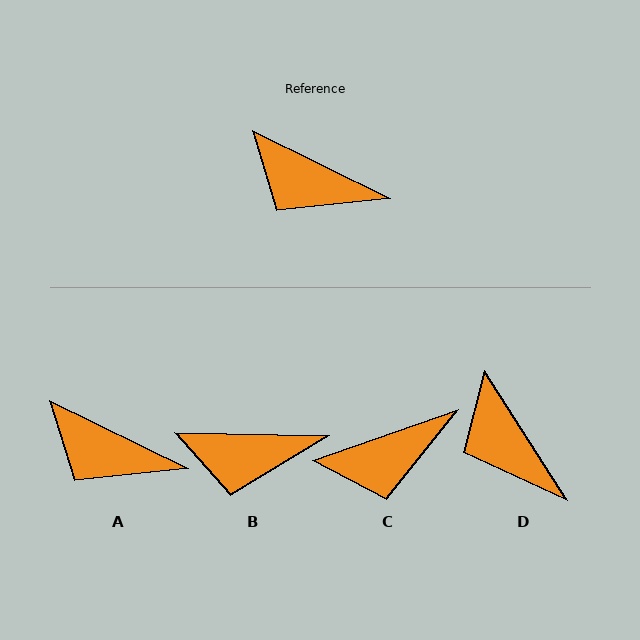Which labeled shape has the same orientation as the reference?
A.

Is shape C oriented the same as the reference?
No, it is off by about 45 degrees.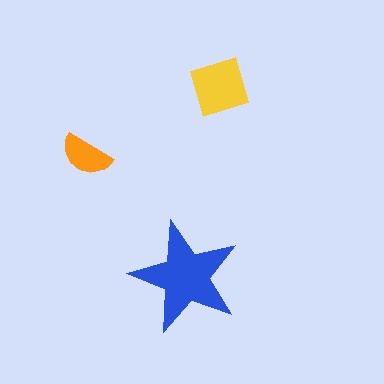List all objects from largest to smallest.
The blue star, the yellow diamond, the orange semicircle.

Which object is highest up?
The yellow diamond is topmost.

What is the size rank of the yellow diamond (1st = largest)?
2nd.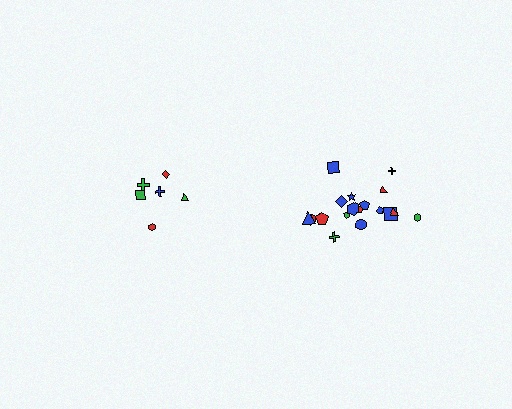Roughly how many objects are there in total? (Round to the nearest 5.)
Roughly 25 objects in total.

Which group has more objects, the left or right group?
The right group.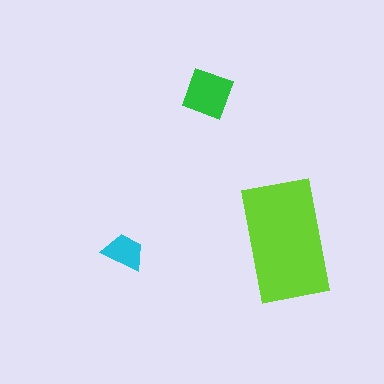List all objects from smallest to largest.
The cyan trapezoid, the green diamond, the lime rectangle.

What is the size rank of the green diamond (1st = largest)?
2nd.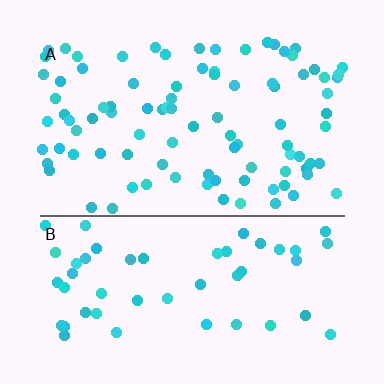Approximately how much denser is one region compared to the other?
Approximately 1.8× — region A over region B.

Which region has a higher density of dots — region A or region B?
A (the top).